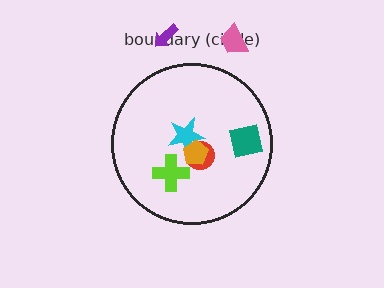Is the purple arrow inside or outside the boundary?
Outside.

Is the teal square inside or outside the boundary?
Inside.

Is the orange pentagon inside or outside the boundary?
Inside.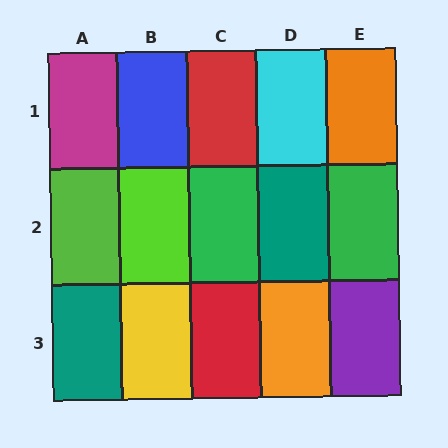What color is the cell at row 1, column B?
Blue.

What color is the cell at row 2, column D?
Teal.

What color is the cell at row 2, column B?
Lime.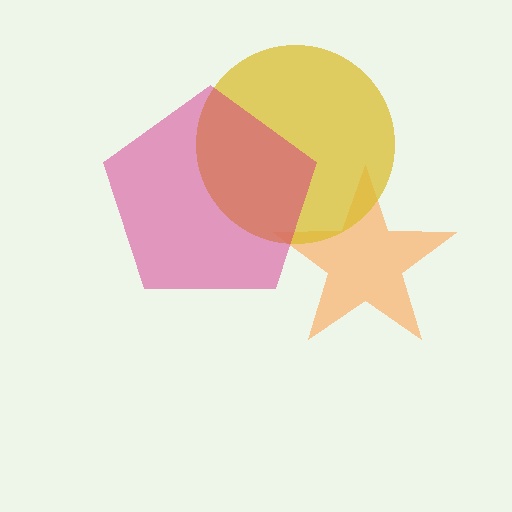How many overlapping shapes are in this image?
There are 3 overlapping shapes in the image.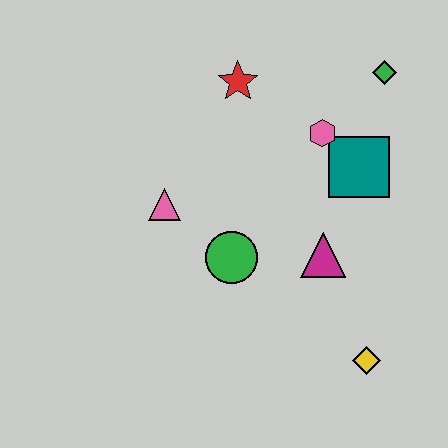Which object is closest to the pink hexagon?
The teal square is closest to the pink hexagon.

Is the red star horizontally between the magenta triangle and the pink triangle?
Yes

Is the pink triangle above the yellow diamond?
Yes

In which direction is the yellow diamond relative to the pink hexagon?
The yellow diamond is below the pink hexagon.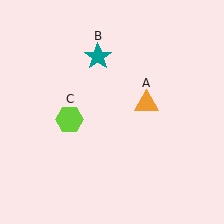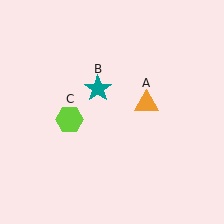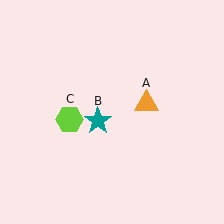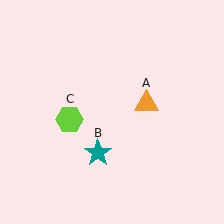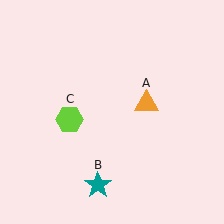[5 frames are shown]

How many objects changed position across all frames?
1 object changed position: teal star (object B).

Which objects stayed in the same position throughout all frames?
Orange triangle (object A) and lime hexagon (object C) remained stationary.